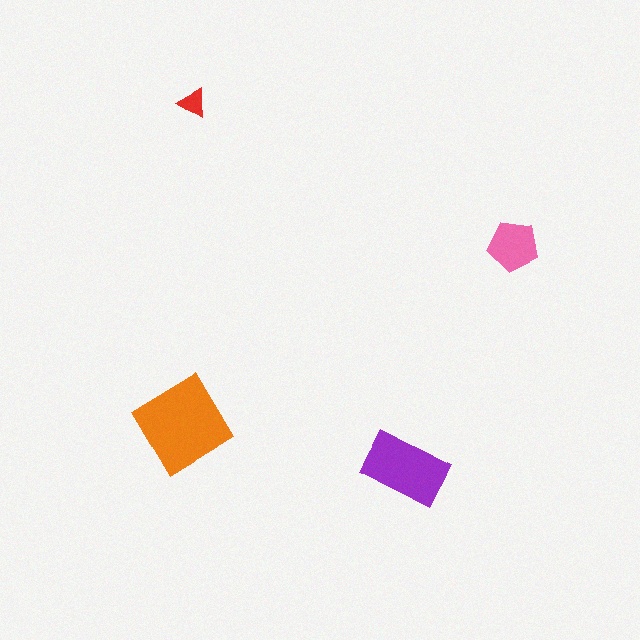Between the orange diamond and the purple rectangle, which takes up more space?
The orange diamond.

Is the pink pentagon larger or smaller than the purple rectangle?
Smaller.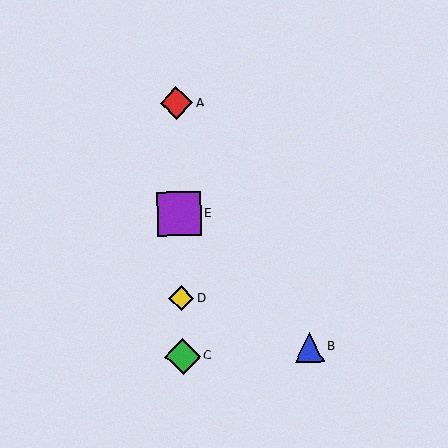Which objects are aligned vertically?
Objects A, C, D, E are aligned vertically.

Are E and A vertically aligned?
Yes, both are at x≈179.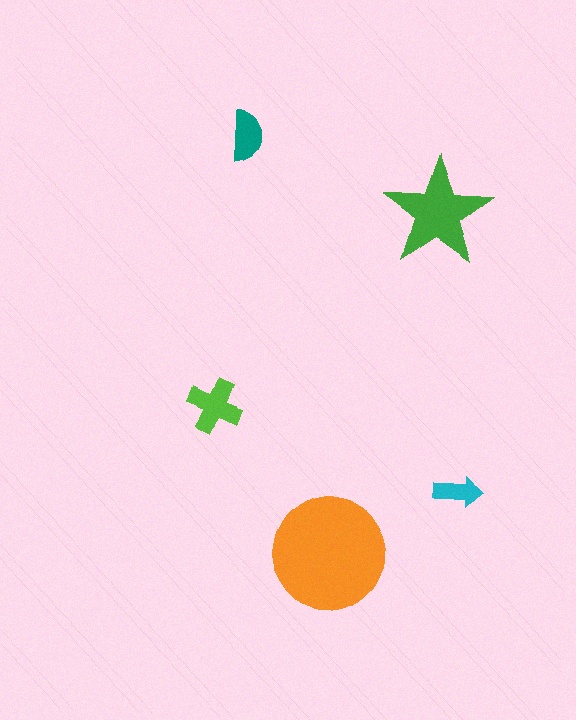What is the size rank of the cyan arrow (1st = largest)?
5th.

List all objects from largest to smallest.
The orange circle, the green star, the lime cross, the teal semicircle, the cyan arrow.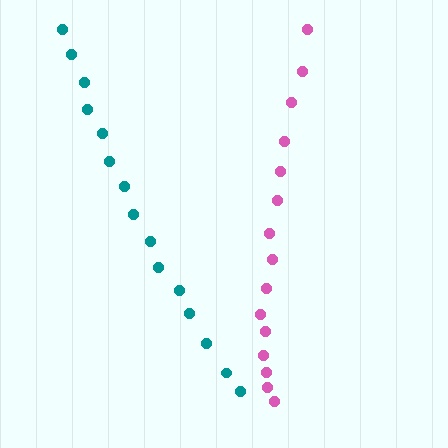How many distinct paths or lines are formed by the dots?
There are 2 distinct paths.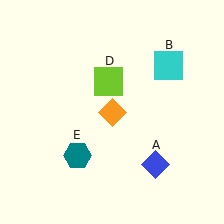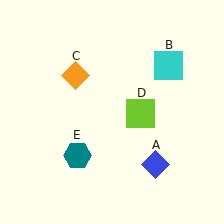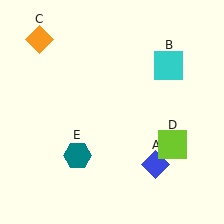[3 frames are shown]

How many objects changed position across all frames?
2 objects changed position: orange diamond (object C), lime square (object D).